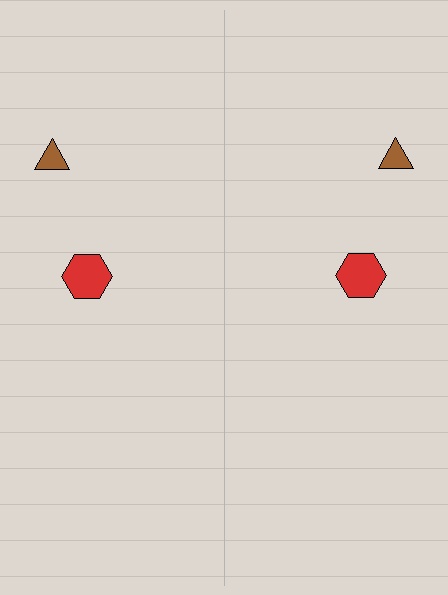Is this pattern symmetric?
Yes, this pattern has bilateral (reflection) symmetry.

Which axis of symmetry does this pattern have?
The pattern has a vertical axis of symmetry running through the center of the image.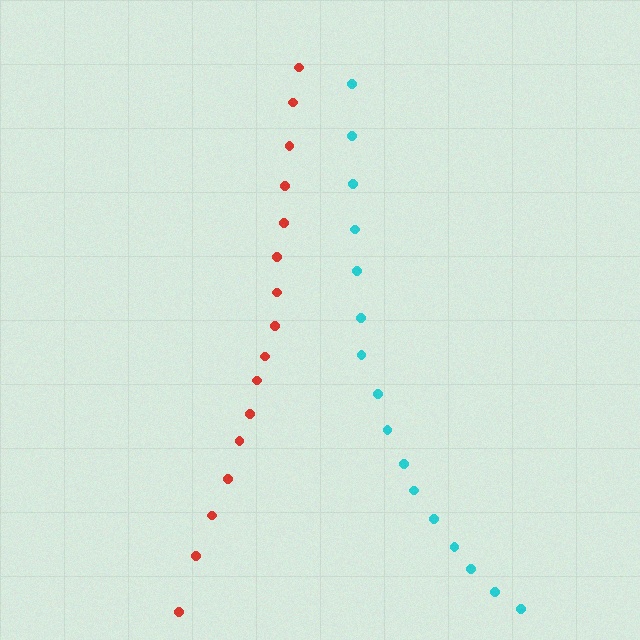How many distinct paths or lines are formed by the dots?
There are 2 distinct paths.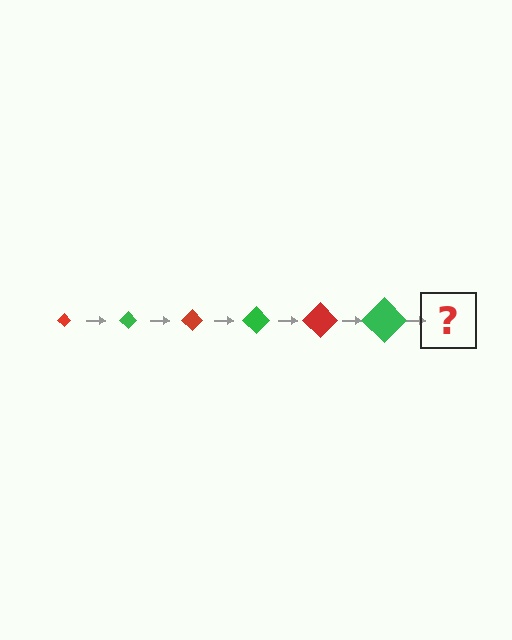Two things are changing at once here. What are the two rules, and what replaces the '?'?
The two rules are that the diamond grows larger each step and the color cycles through red and green. The '?' should be a red diamond, larger than the previous one.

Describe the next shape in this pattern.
It should be a red diamond, larger than the previous one.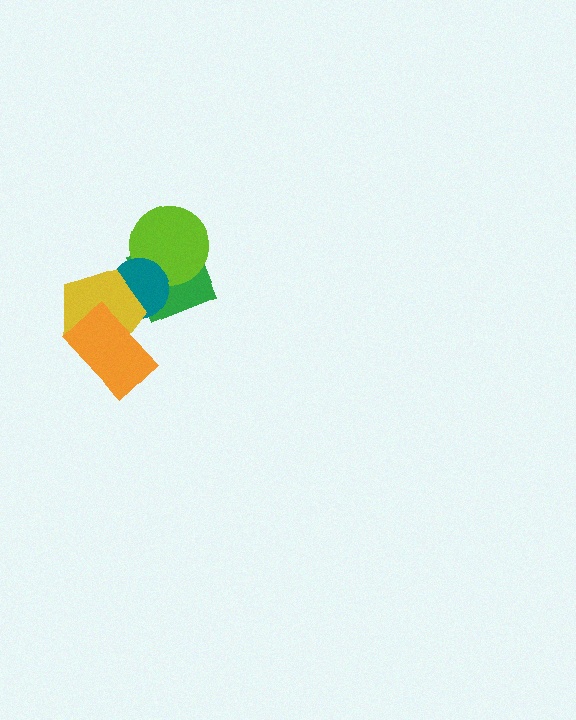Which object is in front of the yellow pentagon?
The orange rectangle is in front of the yellow pentagon.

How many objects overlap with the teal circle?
3 objects overlap with the teal circle.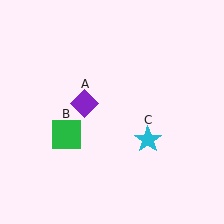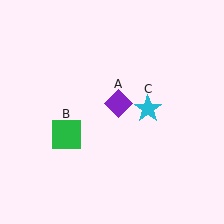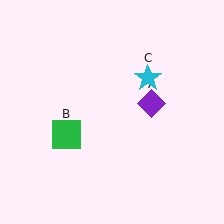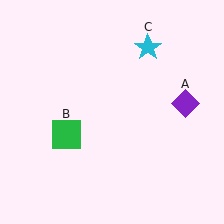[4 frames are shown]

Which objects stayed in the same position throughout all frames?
Green square (object B) remained stationary.